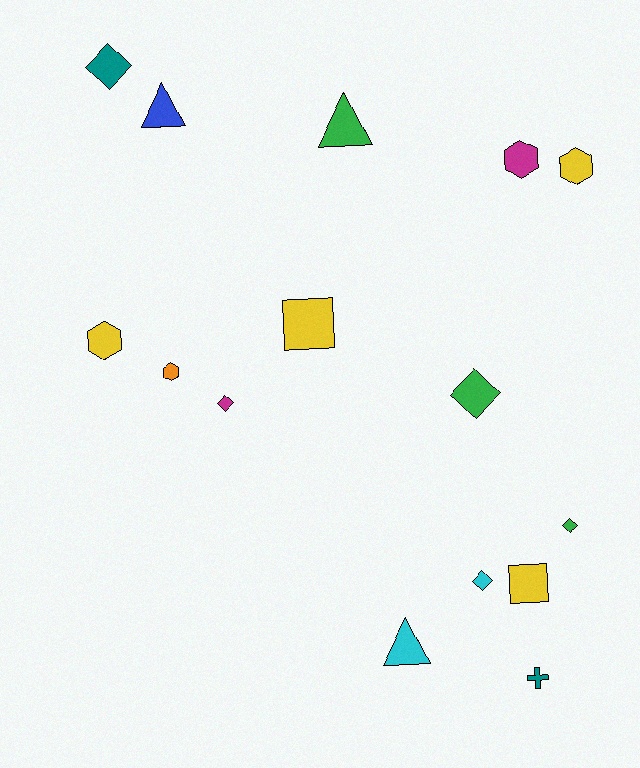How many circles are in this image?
There are no circles.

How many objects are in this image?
There are 15 objects.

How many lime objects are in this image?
There are no lime objects.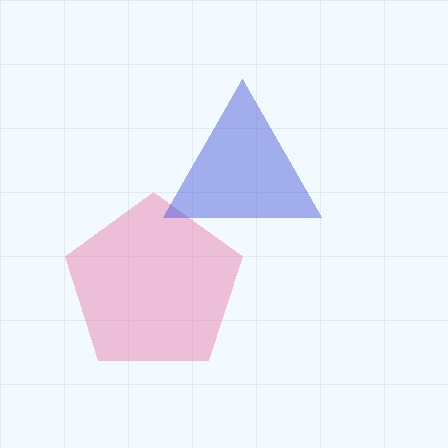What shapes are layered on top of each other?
The layered shapes are: a pink pentagon, a blue triangle.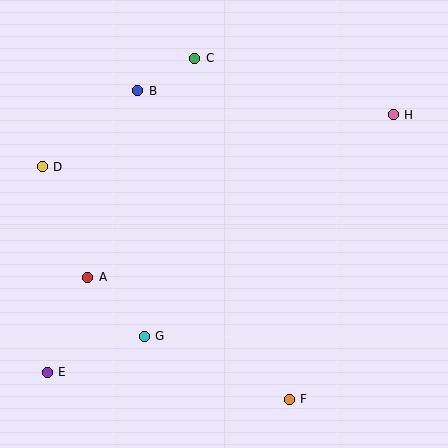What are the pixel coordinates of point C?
Point C is at (195, 58).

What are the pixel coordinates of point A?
Point A is at (88, 277).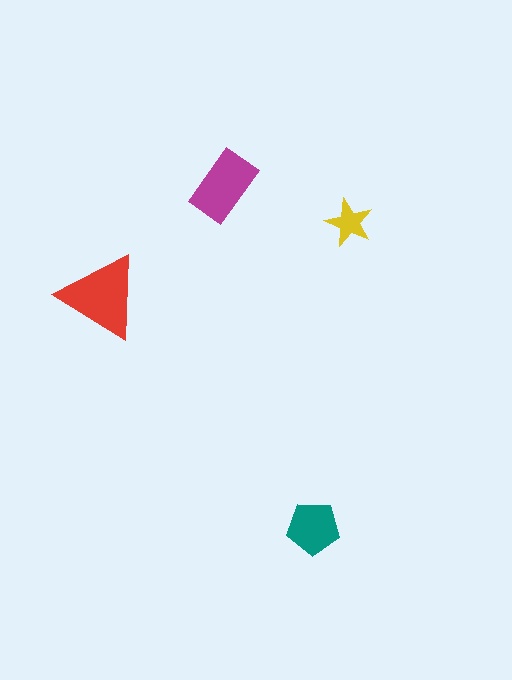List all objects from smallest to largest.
The yellow star, the teal pentagon, the magenta rectangle, the red triangle.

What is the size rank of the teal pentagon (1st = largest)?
3rd.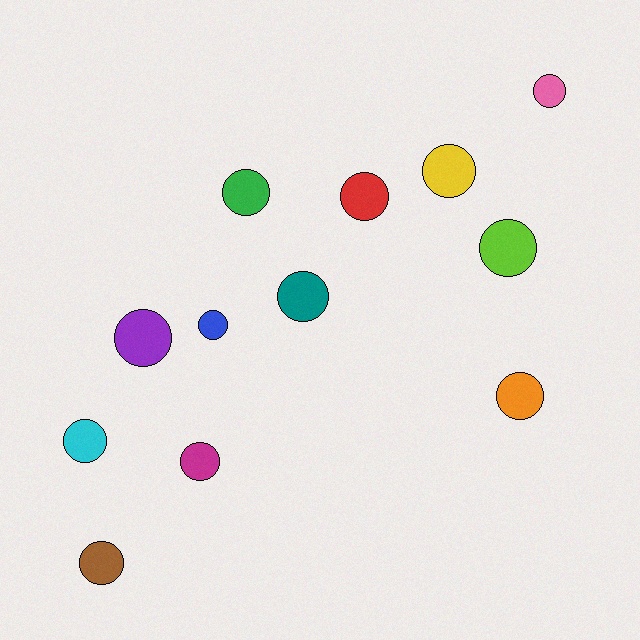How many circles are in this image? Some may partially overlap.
There are 12 circles.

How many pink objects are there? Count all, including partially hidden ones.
There is 1 pink object.